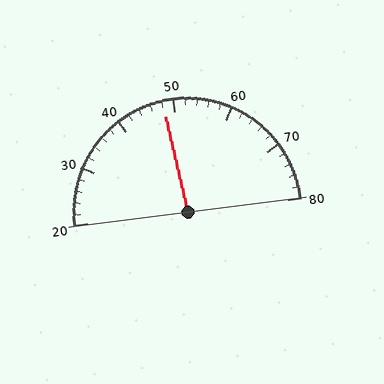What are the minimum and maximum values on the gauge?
The gauge ranges from 20 to 80.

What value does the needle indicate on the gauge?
The needle indicates approximately 48.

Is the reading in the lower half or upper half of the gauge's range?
The reading is in the lower half of the range (20 to 80).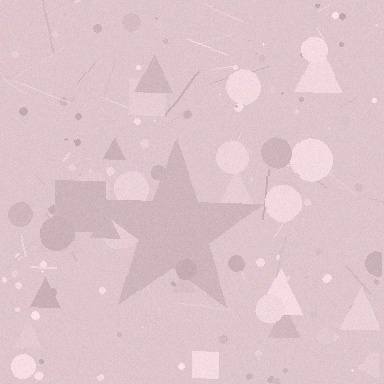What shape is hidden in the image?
A star is hidden in the image.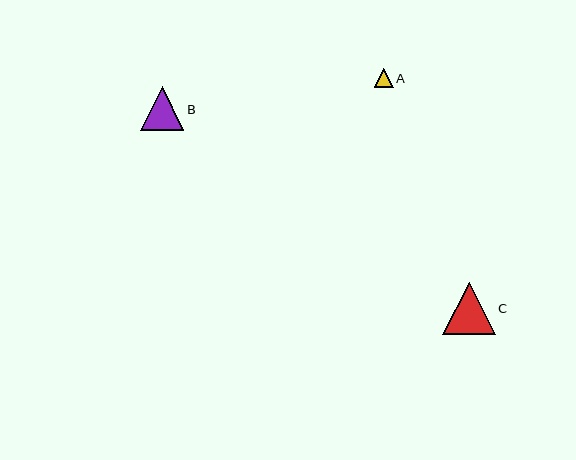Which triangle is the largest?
Triangle C is the largest with a size of approximately 52 pixels.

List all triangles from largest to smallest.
From largest to smallest: C, B, A.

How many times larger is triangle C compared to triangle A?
Triangle C is approximately 2.8 times the size of triangle A.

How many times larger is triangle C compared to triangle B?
Triangle C is approximately 1.2 times the size of triangle B.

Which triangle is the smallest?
Triangle A is the smallest with a size of approximately 19 pixels.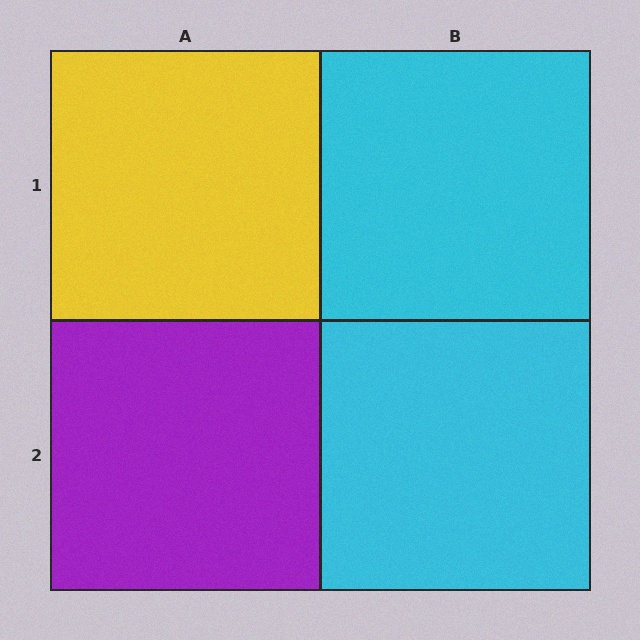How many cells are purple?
1 cell is purple.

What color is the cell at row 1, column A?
Yellow.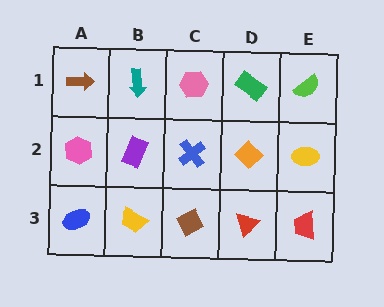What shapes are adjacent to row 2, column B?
A teal arrow (row 1, column B), a yellow trapezoid (row 3, column B), a pink hexagon (row 2, column A), a blue cross (row 2, column C).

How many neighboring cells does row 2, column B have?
4.